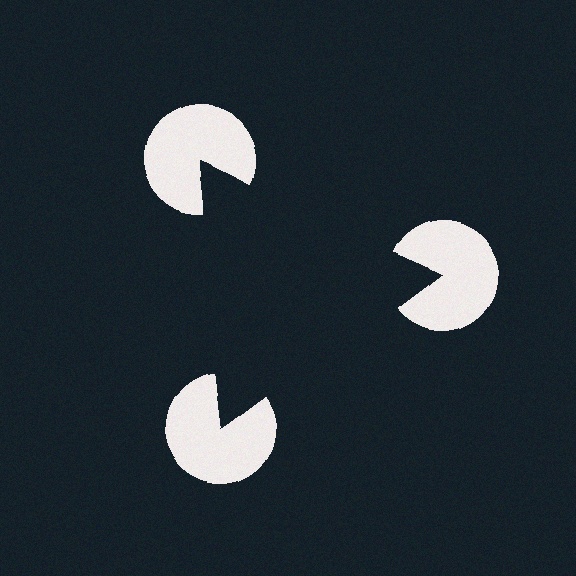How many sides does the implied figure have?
3 sides.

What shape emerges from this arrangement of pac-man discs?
An illusory triangle — its edges are inferred from the aligned wedge cuts in the pac-man discs, not physically drawn.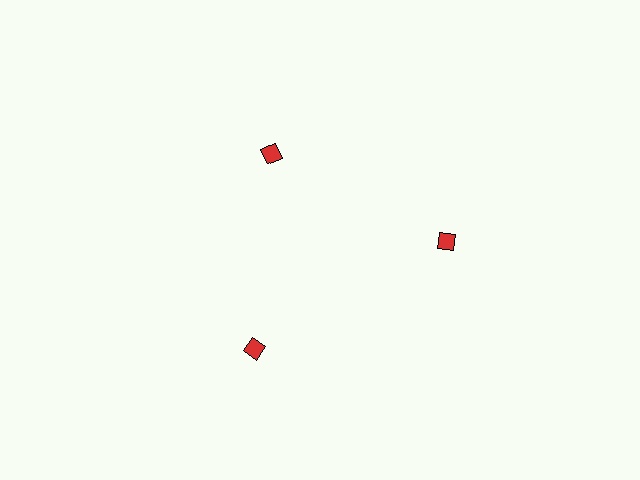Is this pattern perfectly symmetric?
No. The 3 red diamonds are arranged in a ring, but one element near the 11 o'clock position is pulled inward toward the center, breaking the 3-fold rotational symmetry.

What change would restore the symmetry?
The symmetry would be restored by moving it outward, back onto the ring so that all 3 diamonds sit at equal angles and equal distance from the center.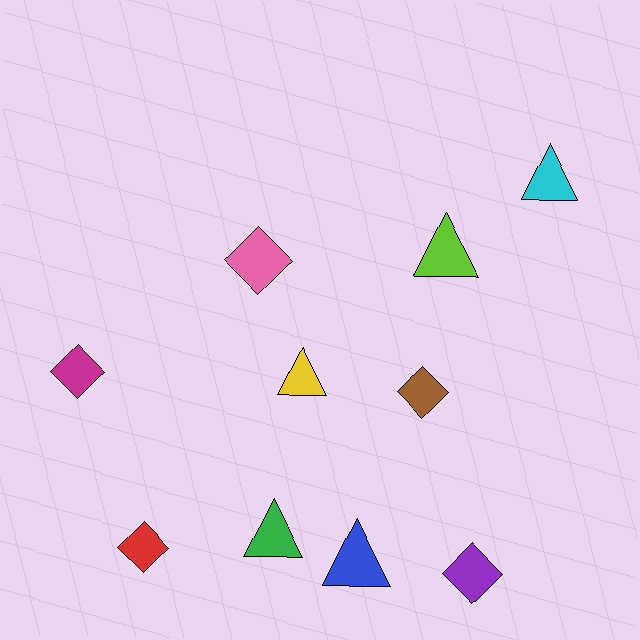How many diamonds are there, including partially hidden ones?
There are 5 diamonds.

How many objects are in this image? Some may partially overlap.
There are 10 objects.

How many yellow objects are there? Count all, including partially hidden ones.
There is 1 yellow object.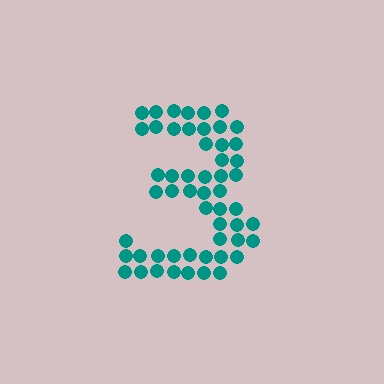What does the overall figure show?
The overall figure shows the digit 3.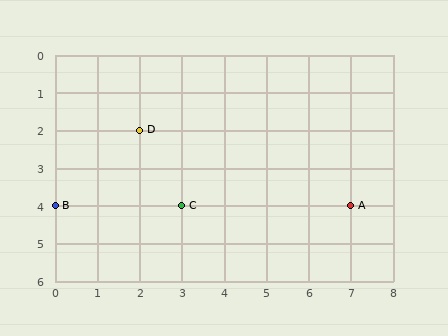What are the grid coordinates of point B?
Point B is at grid coordinates (0, 4).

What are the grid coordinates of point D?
Point D is at grid coordinates (2, 2).